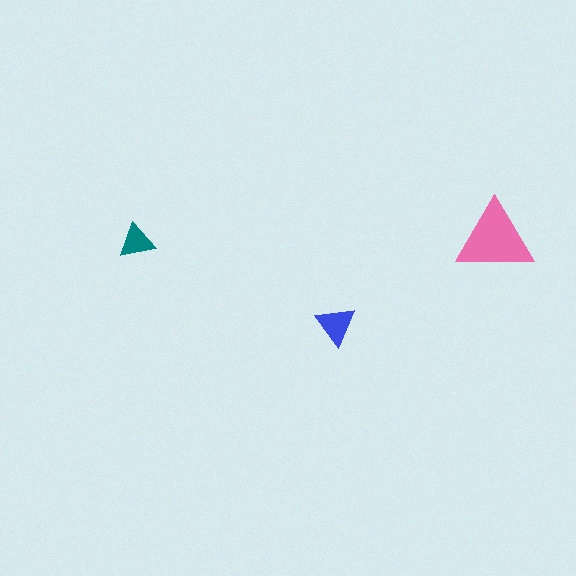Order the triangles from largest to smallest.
the pink one, the blue one, the teal one.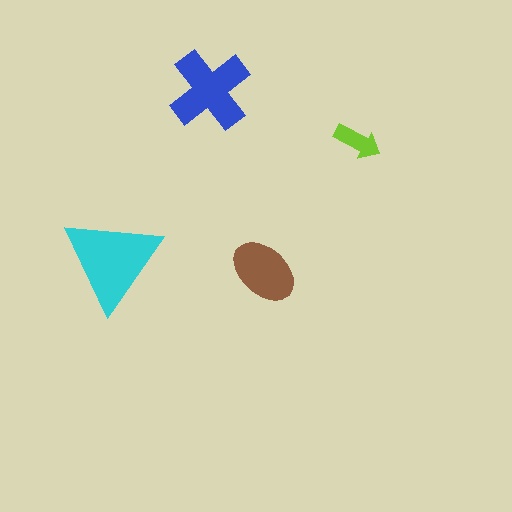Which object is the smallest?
The lime arrow.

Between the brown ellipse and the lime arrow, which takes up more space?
The brown ellipse.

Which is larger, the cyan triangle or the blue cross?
The cyan triangle.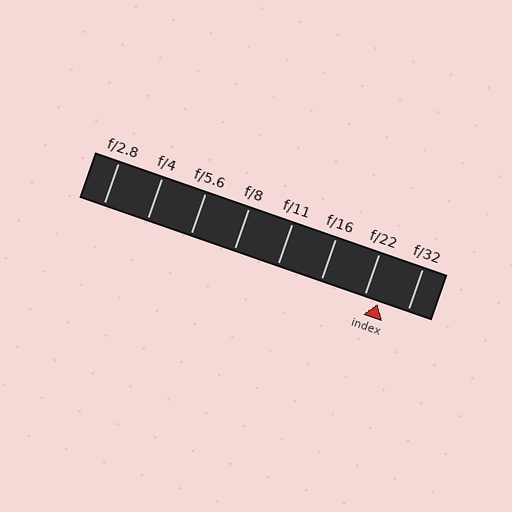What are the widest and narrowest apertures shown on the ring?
The widest aperture shown is f/2.8 and the narrowest is f/32.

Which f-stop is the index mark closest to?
The index mark is closest to f/22.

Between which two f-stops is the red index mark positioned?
The index mark is between f/22 and f/32.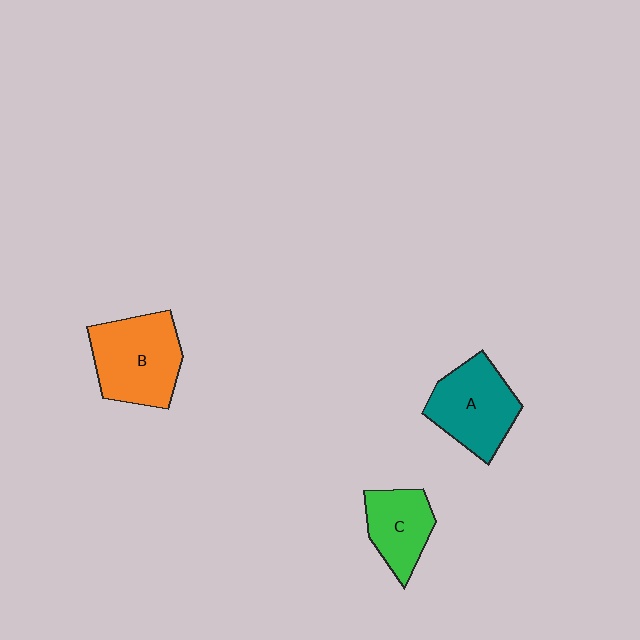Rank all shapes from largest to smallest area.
From largest to smallest: B (orange), A (teal), C (green).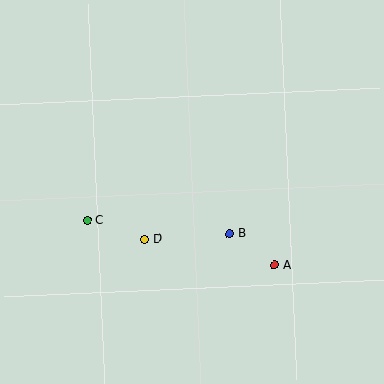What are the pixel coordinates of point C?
Point C is at (87, 220).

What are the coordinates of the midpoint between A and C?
The midpoint between A and C is at (181, 243).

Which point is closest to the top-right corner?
Point B is closest to the top-right corner.